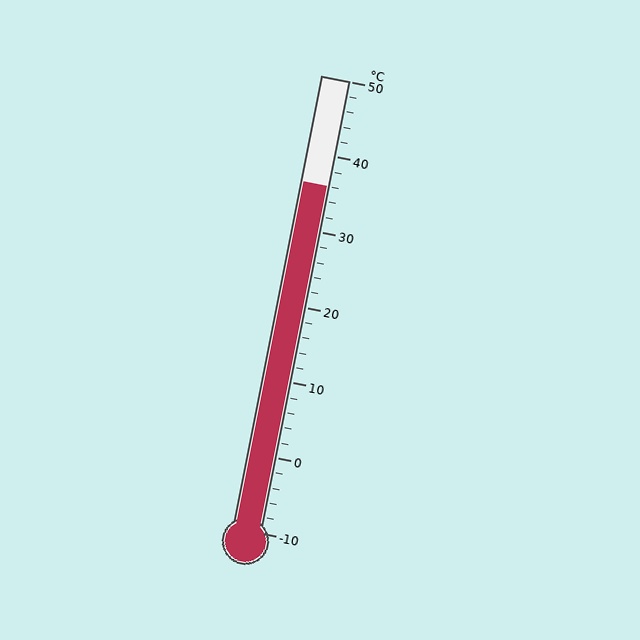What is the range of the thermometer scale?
The thermometer scale ranges from -10°C to 50°C.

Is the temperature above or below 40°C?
The temperature is below 40°C.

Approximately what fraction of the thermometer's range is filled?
The thermometer is filled to approximately 75% of its range.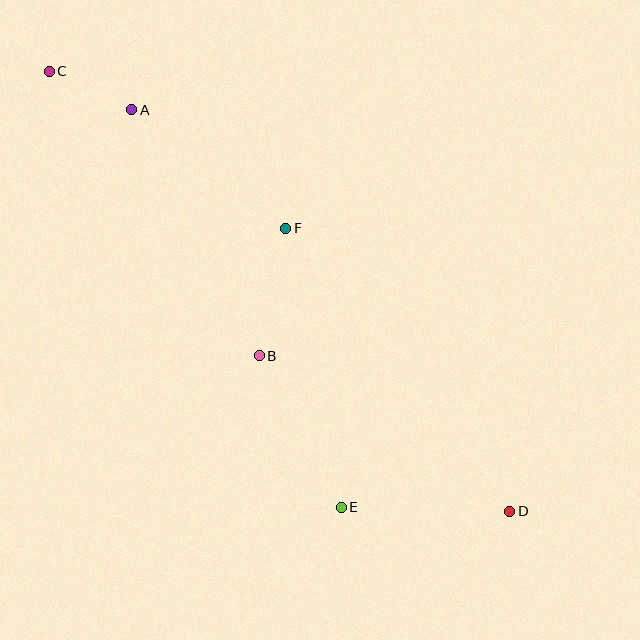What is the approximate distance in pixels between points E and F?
The distance between E and F is approximately 284 pixels.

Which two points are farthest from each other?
Points C and D are farthest from each other.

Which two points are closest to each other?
Points A and C are closest to each other.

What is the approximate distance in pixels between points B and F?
The distance between B and F is approximately 130 pixels.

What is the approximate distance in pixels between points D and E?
The distance between D and E is approximately 168 pixels.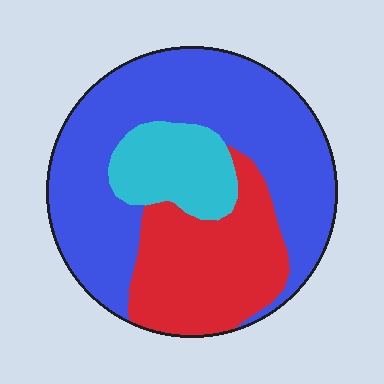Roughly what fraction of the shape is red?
Red covers 28% of the shape.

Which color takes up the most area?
Blue, at roughly 55%.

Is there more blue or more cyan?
Blue.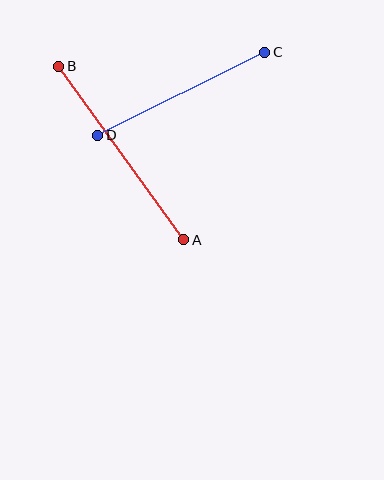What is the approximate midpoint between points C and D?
The midpoint is at approximately (181, 94) pixels.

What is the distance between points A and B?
The distance is approximately 214 pixels.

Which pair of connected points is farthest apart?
Points A and B are farthest apart.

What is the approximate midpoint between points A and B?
The midpoint is at approximately (121, 153) pixels.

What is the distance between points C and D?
The distance is approximately 187 pixels.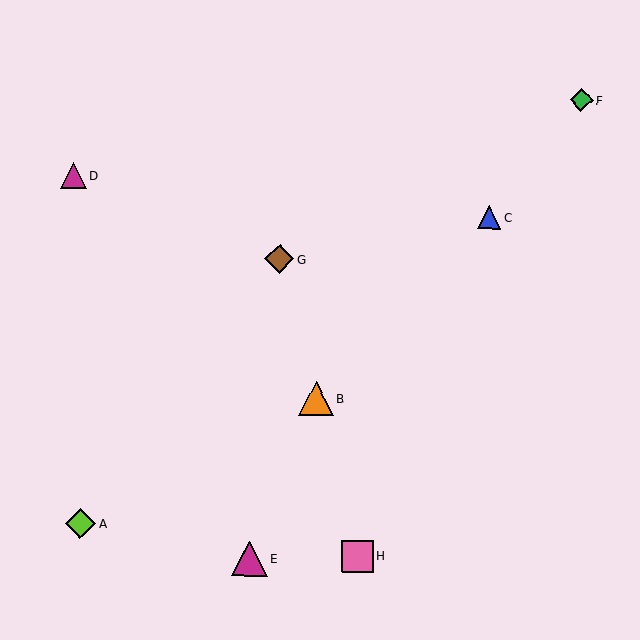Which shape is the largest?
The magenta triangle (labeled E) is the largest.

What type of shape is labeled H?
Shape H is a pink square.